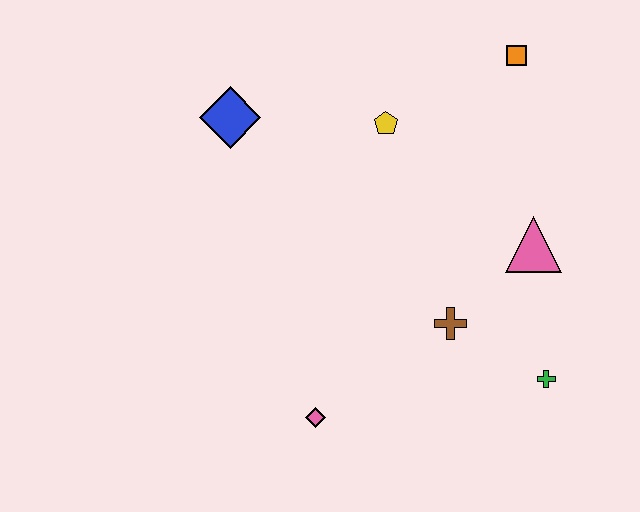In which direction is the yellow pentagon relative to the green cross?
The yellow pentagon is above the green cross.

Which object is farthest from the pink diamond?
The orange square is farthest from the pink diamond.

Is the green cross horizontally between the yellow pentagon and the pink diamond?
No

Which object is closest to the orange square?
The yellow pentagon is closest to the orange square.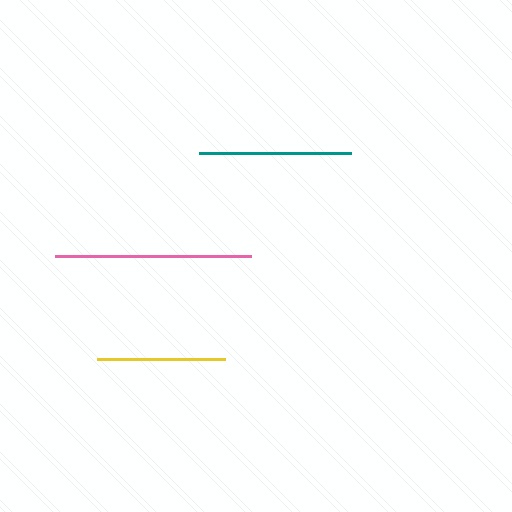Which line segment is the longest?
The pink line is the longest at approximately 197 pixels.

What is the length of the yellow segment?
The yellow segment is approximately 128 pixels long.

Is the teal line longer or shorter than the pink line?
The pink line is longer than the teal line.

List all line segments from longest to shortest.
From longest to shortest: pink, teal, yellow.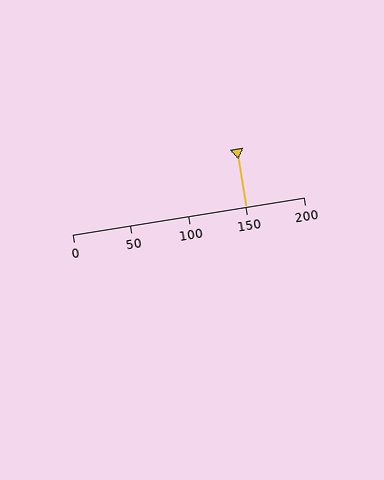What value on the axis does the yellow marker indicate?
The marker indicates approximately 150.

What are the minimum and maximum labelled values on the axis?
The axis runs from 0 to 200.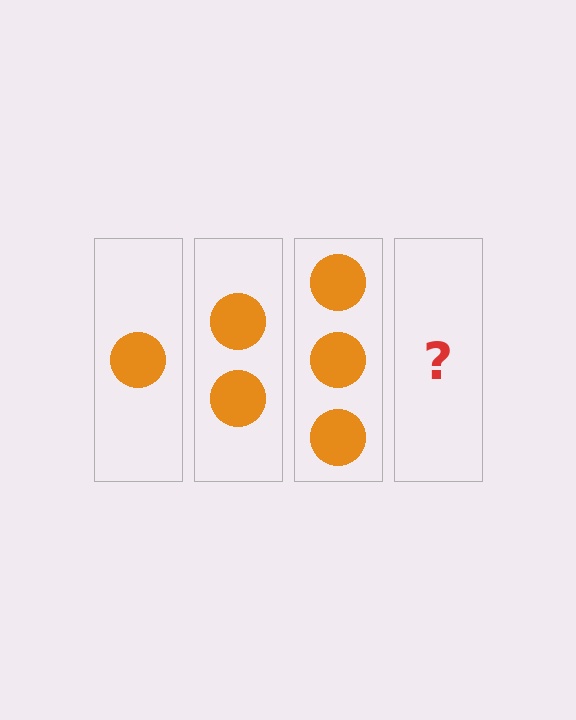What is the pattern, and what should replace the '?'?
The pattern is that each step adds one more circle. The '?' should be 4 circles.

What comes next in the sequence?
The next element should be 4 circles.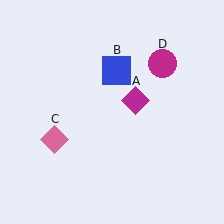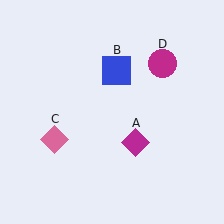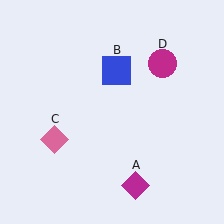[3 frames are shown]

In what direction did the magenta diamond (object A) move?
The magenta diamond (object A) moved down.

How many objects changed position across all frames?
1 object changed position: magenta diamond (object A).